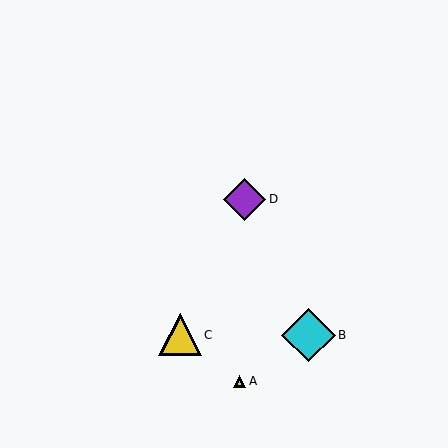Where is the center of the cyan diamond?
The center of the cyan diamond is at (309, 335).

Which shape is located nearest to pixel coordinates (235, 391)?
The yellow triangle (labeled A) at (239, 381) is nearest to that location.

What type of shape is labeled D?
Shape D is a purple diamond.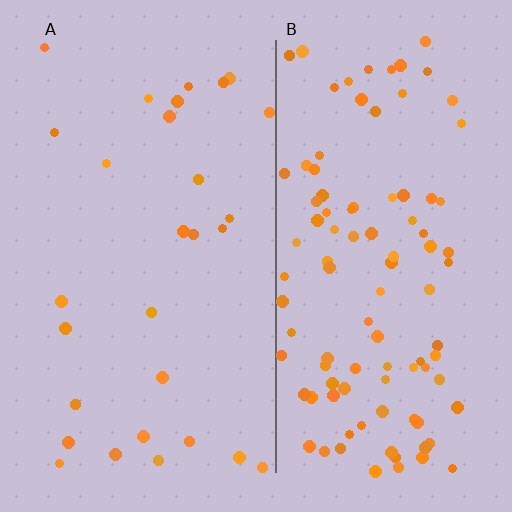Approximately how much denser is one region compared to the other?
Approximately 3.5× — region B over region A.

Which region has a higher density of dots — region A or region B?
B (the right).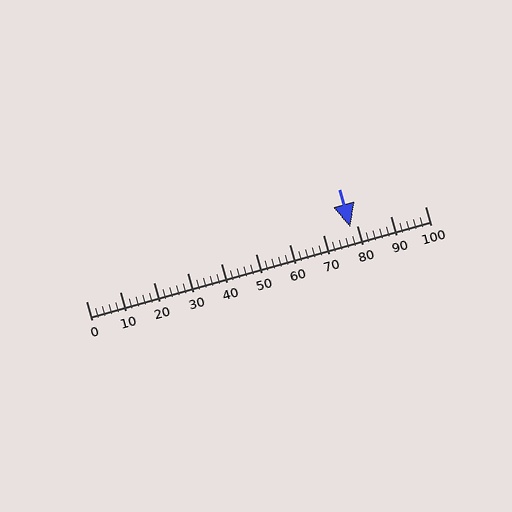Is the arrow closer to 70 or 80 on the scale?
The arrow is closer to 80.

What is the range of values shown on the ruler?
The ruler shows values from 0 to 100.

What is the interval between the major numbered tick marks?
The major tick marks are spaced 10 units apart.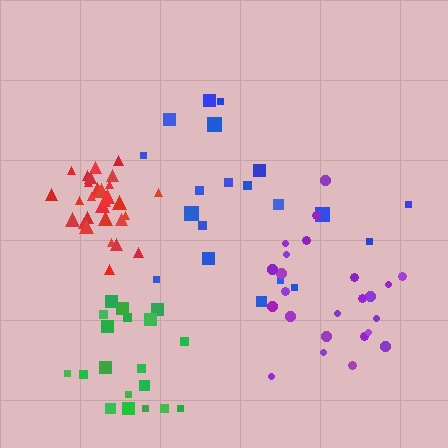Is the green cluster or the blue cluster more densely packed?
Green.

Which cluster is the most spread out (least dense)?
Blue.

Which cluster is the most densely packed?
Red.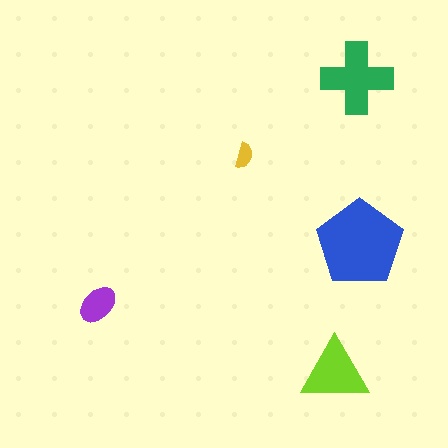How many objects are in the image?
There are 5 objects in the image.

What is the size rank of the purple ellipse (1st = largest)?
4th.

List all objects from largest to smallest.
The blue pentagon, the green cross, the lime triangle, the purple ellipse, the yellow semicircle.